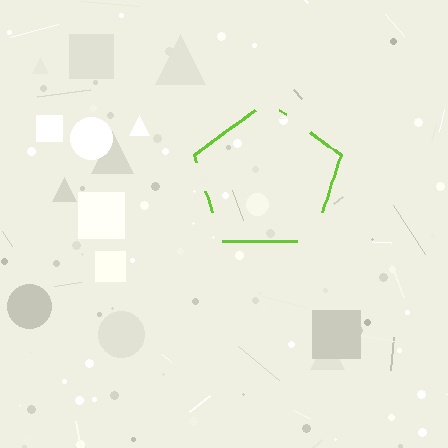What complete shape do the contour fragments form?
The contour fragments form a pentagon.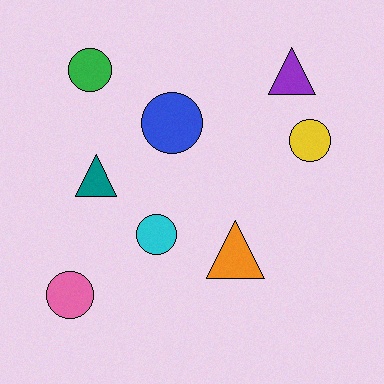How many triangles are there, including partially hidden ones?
There are 3 triangles.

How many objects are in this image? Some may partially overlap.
There are 8 objects.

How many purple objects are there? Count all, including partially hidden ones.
There is 1 purple object.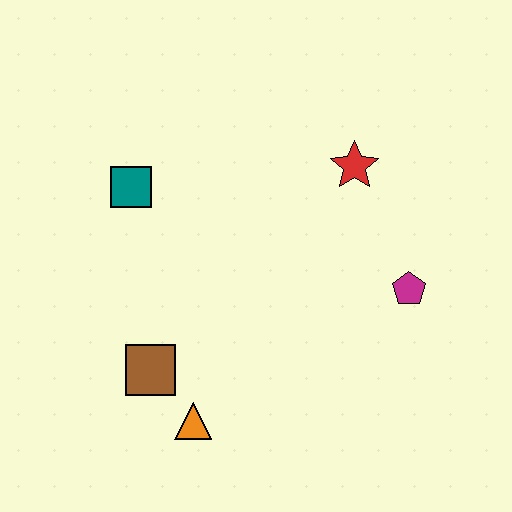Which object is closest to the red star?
The magenta pentagon is closest to the red star.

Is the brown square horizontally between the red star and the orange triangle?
No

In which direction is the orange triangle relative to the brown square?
The orange triangle is below the brown square.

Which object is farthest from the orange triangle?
The red star is farthest from the orange triangle.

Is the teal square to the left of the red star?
Yes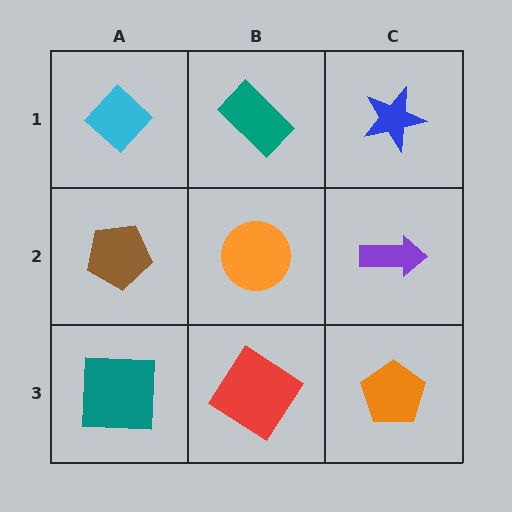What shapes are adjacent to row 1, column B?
An orange circle (row 2, column B), a cyan diamond (row 1, column A), a blue star (row 1, column C).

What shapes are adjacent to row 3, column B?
An orange circle (row 2, column B), a teal square (row 3, column A), an orange pentagon (row 3, column C).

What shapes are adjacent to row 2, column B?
A teal rectangle (row 1, column B), a red diamond (row 3, column B), a brown pentagon (row 2, column A), a purple arrow (row 2, column C).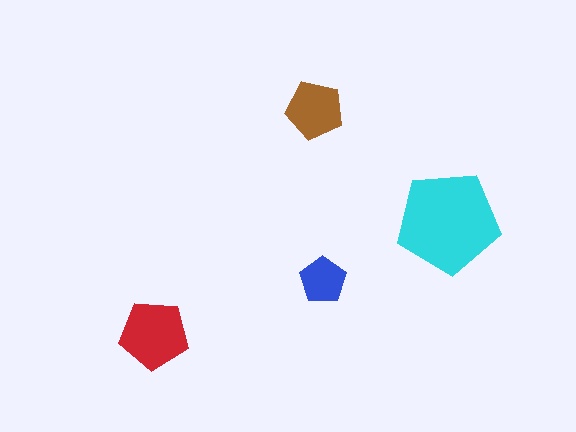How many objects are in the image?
There are 4 objects in the image.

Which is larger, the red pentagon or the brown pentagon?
The red one.